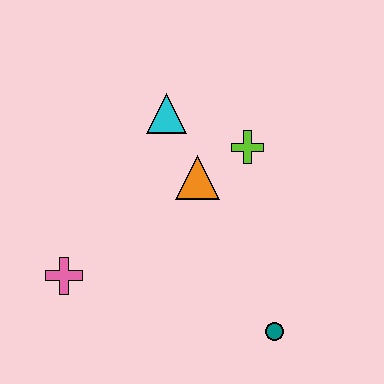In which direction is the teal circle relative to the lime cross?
The teal circle is below the lime cross.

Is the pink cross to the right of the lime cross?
No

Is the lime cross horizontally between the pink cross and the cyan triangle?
No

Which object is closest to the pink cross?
The orange triangle is closest to the pink cross.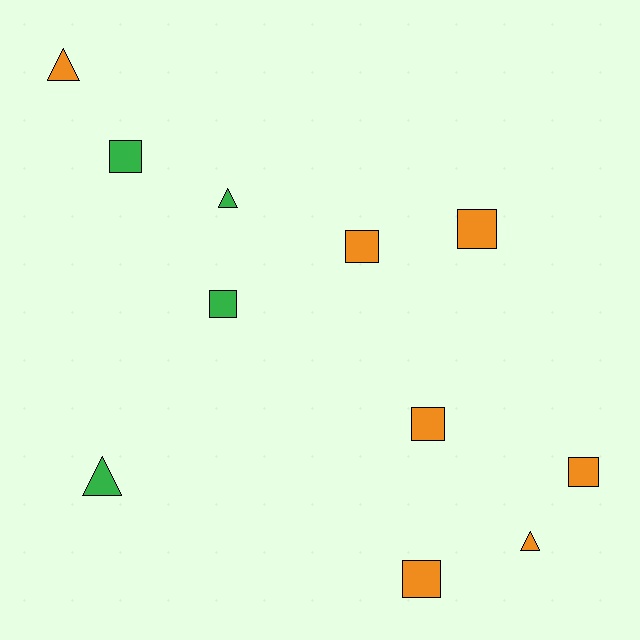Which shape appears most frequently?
Square, with 7 objects.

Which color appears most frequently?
Orange, with 7 objects.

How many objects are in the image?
There are 11 objects.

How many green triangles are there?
There are 2 green triangles.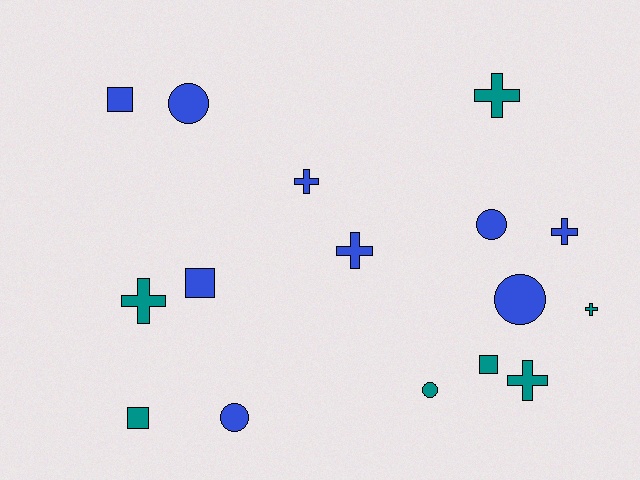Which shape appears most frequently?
Cross, with 7 objects.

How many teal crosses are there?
There are 4 teal crosses.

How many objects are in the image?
There are 16 objects.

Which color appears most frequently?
Blue, with 9 objects.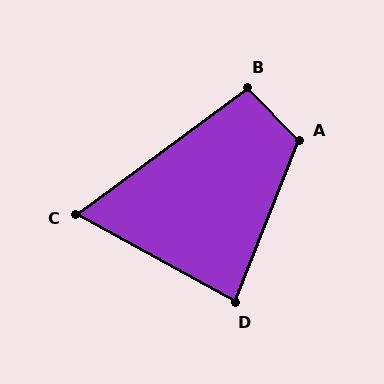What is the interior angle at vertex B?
Approximately 97 degrees (obtuse).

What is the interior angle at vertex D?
Approximately 83 degrees (acute).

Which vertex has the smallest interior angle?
C, at approximately 65 degrees.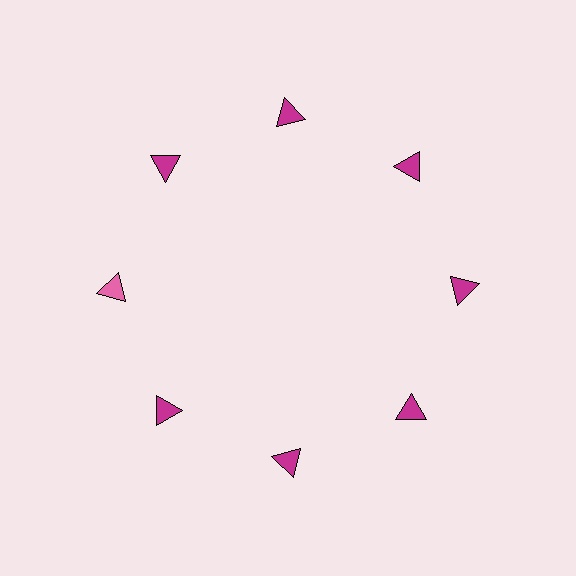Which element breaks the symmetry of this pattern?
The pink triangle at roughly the 9 o'clock position breaks the symmetry. All other shapes are magenta triangles.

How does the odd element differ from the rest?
It has a different color: pink instead of magenta.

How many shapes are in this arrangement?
There are 8 shapes arranged in a ring pattern.